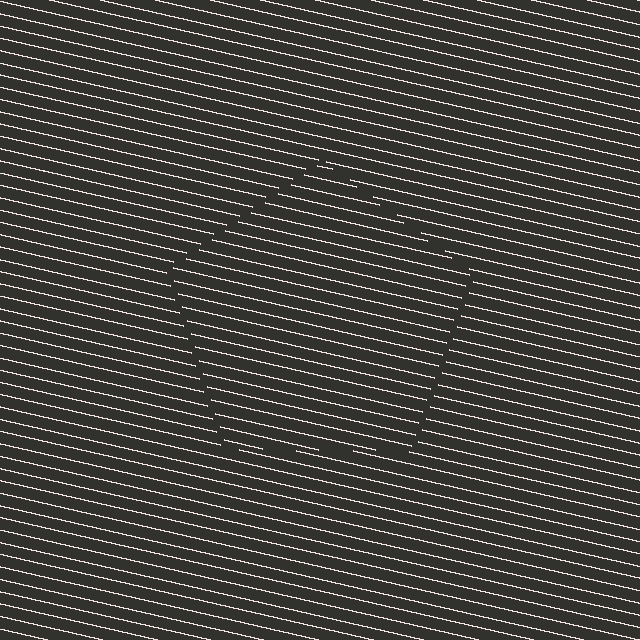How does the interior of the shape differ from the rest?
The interior of the shape contains the same grating, shifted by half a period — the contour is defined by the phase discontinuity where line-ends from the inner and outer gratings abut.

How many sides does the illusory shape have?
5 sides — the line-ends trace a pentagon.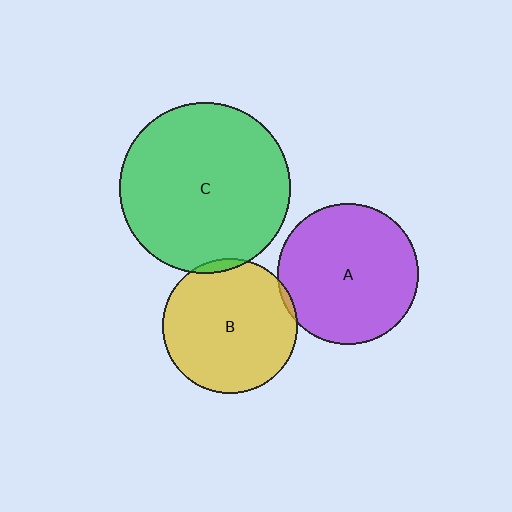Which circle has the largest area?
Circle C (green).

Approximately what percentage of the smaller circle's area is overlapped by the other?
Approximately 5%.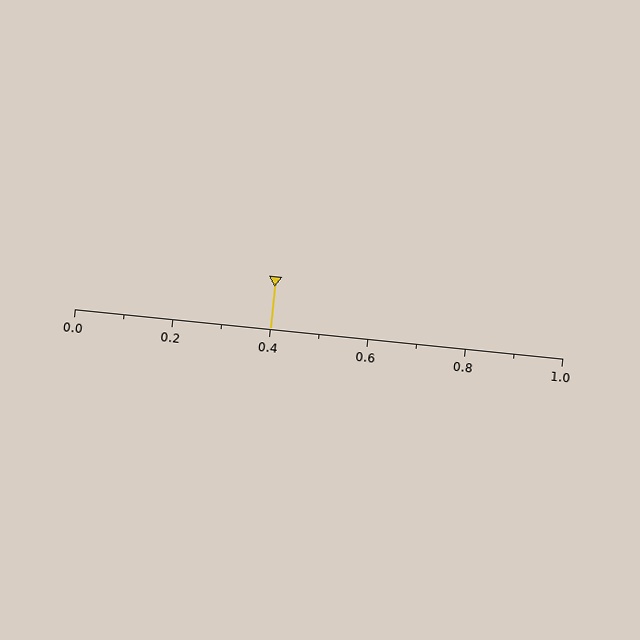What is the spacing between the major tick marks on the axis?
The major ticks are spaced 0.2 apart.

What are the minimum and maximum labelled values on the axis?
The axis runs from 0.0 to 1.0.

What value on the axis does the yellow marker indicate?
The marker indicates approximately 0.4.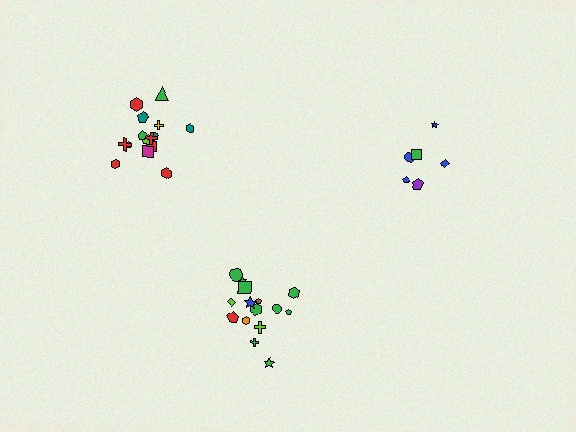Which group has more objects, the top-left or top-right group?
The top-left group.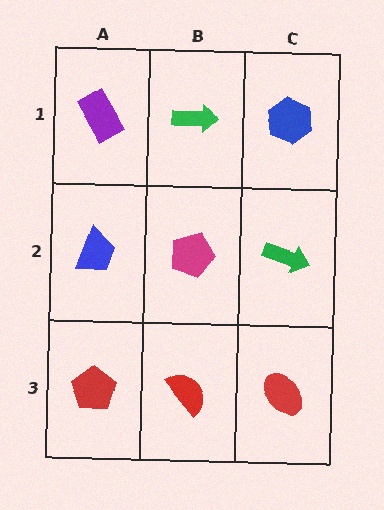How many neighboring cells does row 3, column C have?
2.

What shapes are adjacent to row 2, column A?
A purple rectangle (row 1, column A), a red pentagon (row 3, column A), a magenta pentagon (row 2, column B).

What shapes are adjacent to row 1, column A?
A blue trapezoid (row 2, column A), a green arrow (row 1, column B).